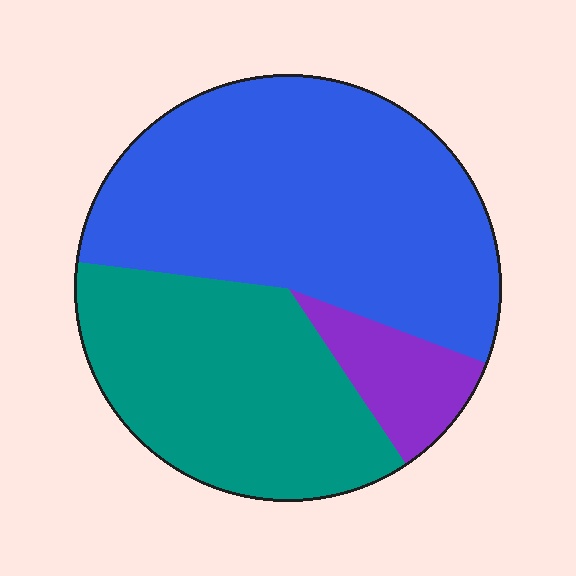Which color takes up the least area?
Purple, at roughly 10%.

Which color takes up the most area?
Blue, at roughly 55%.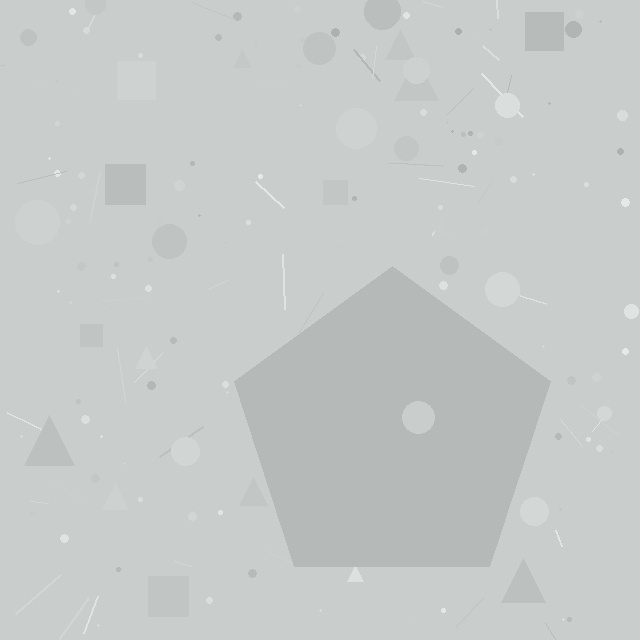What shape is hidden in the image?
A pentagon is hidden in the image.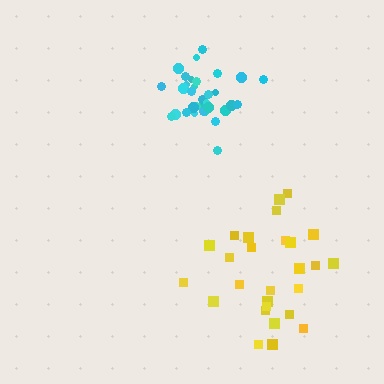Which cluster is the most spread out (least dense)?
Yellow.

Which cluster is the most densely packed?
Cyan.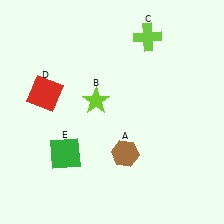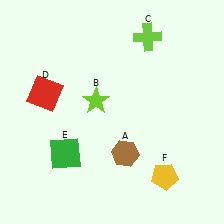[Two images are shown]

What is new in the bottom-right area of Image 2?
A yellow pentagon (F) was added in the bottom-right area of Image 2.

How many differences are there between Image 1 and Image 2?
There is 1 difference between the two images.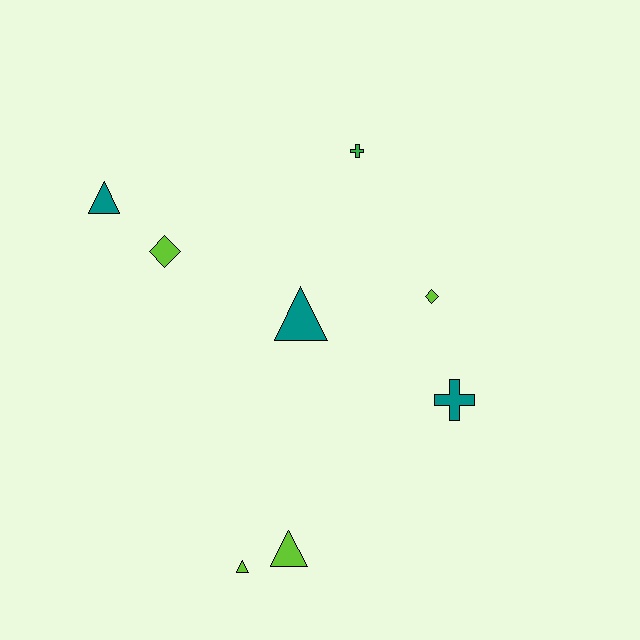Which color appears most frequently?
Lime, with 4 objects.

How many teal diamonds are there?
There are no teal diamonds.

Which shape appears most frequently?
Triangle, with 4 objects.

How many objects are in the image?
There are 8 objects.